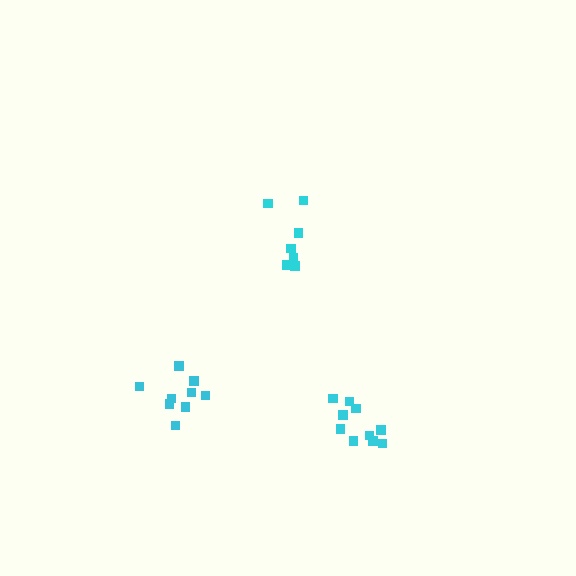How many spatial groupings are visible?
There are 3 spatial groupings.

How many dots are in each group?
Group 1: 7 dots, Group 2: 10 dots, Group 3: 9 dots (26 total).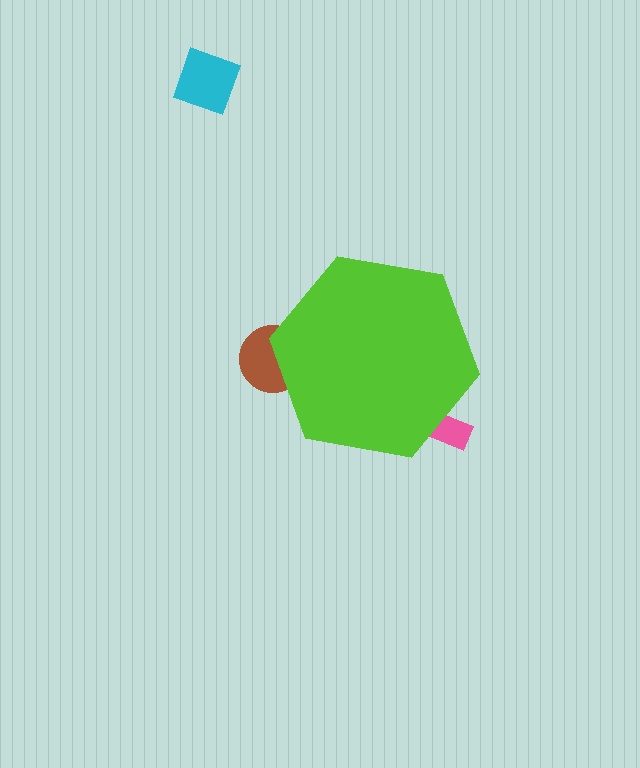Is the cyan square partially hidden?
No, the cyan square is fully visible.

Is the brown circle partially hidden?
Yes, the brown circle is partially hidden behind the lime hexagon.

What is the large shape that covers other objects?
A lime hexagon.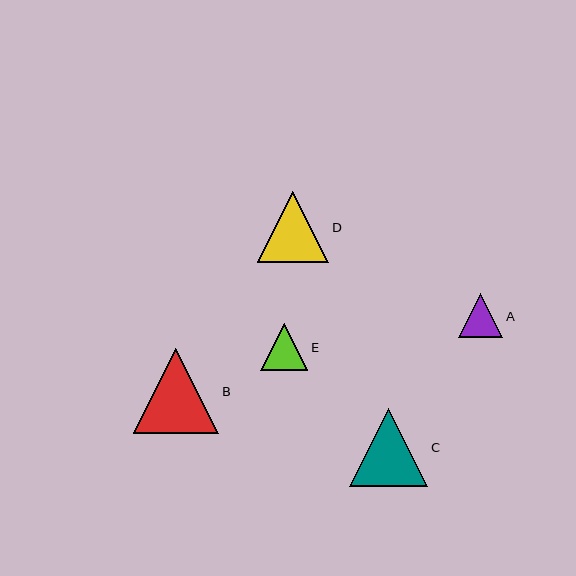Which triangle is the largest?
Triangle B is the largest with a size of approximately 85 pixels.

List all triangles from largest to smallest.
From largest to smallest: B, C, D, E, A.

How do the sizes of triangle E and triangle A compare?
Triangle E and triangle A are approximately the same size.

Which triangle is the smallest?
Triangle A is the smallest with a size of approximately 44 pixels.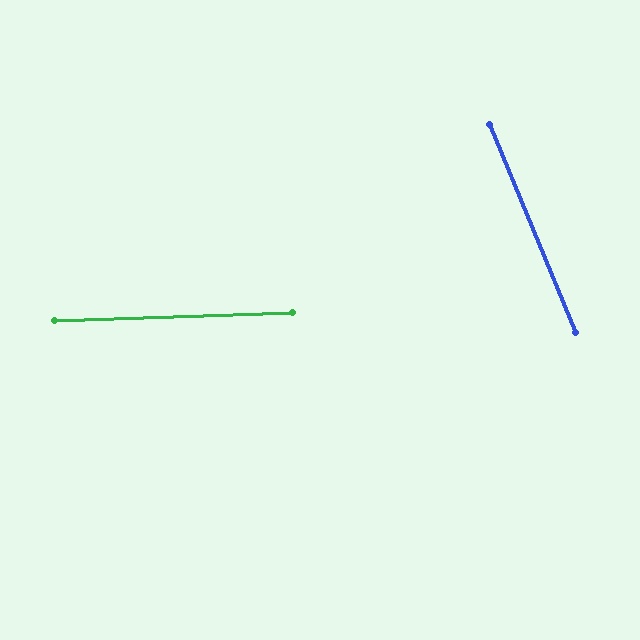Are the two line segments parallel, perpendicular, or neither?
Neither parallel nor perpendicular — they differ by about 70°.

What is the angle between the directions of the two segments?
Approximately 70 degrees.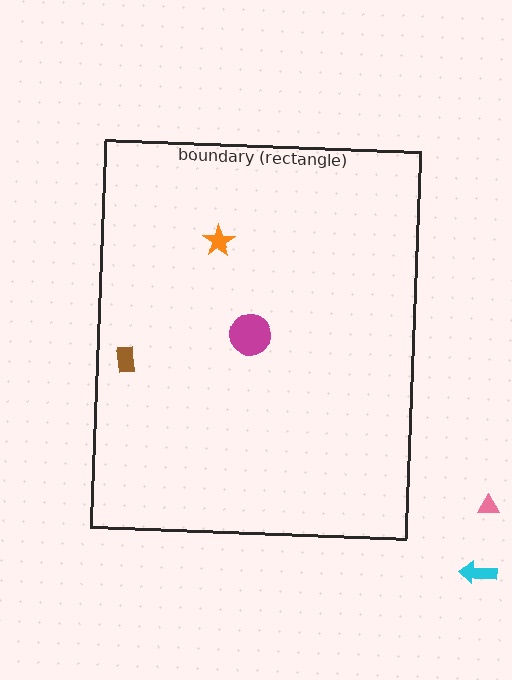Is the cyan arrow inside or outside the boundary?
Outside.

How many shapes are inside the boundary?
4 inside, 2 outside.